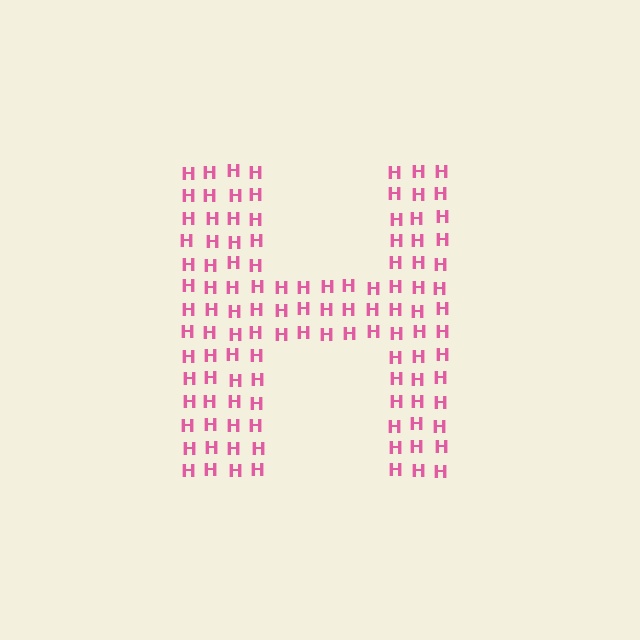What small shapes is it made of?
It is made of small letter H's.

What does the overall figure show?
The overall figure shows the letter H.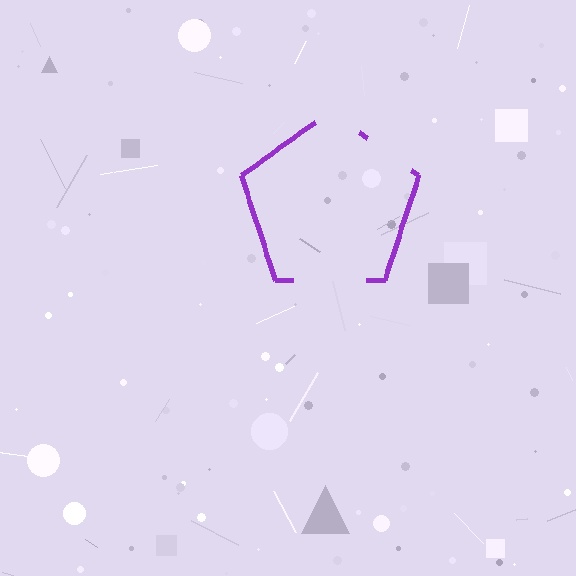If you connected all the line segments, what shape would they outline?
They would outline a pentagon.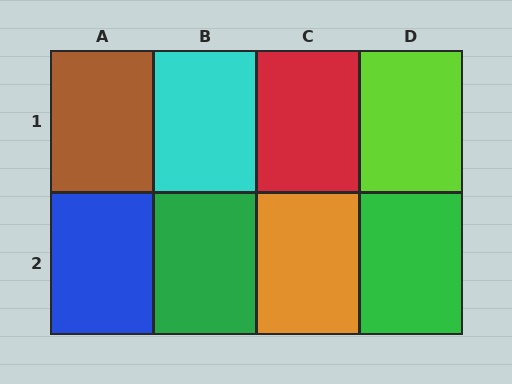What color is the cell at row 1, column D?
Lime.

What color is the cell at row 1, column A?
Brown.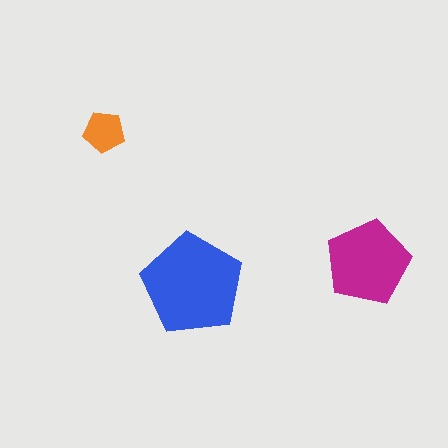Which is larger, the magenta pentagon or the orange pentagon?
The magenta one.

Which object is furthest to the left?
The orange pentagon is leftmost.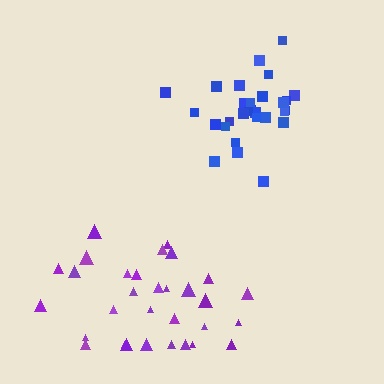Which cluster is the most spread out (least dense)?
Purple.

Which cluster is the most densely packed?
Blue.